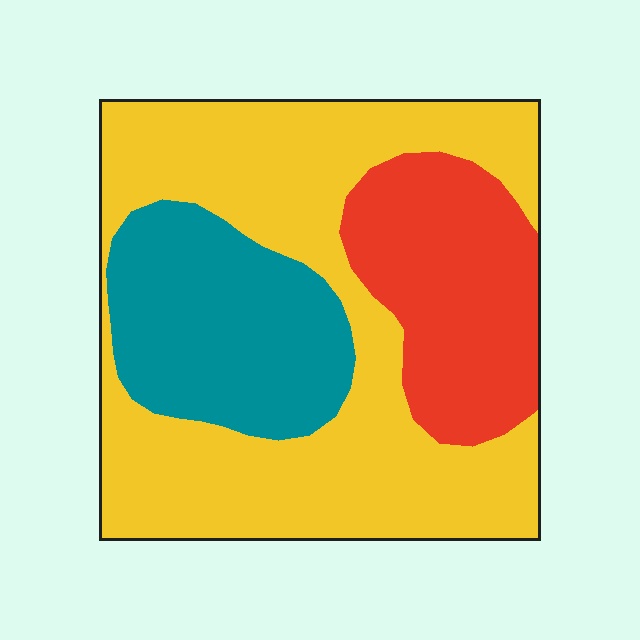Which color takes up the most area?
Yellow, at roughly 55%.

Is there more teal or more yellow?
Yellow.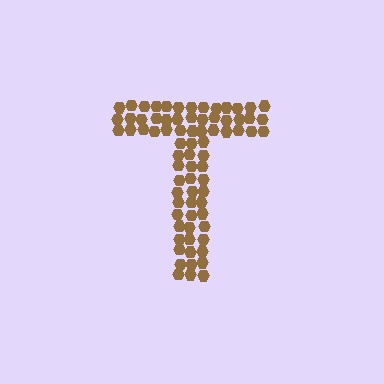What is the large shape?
The large shape is the letter T.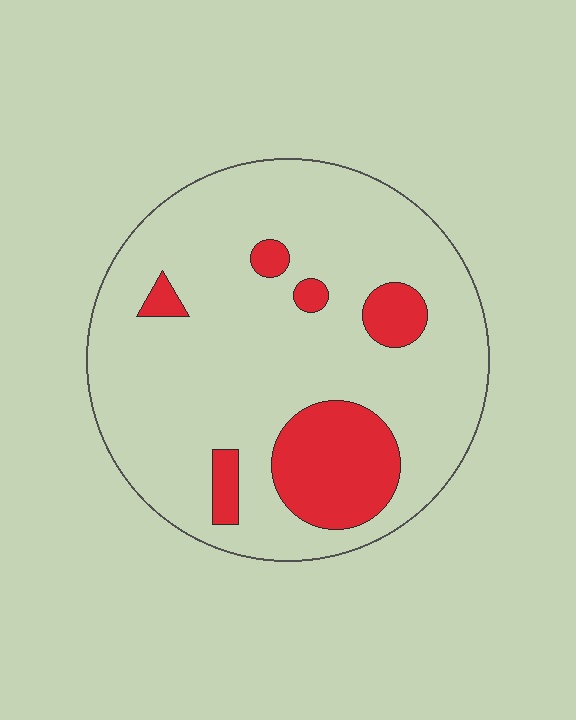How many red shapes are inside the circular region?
6.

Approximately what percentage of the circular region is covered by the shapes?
Approximately 15%.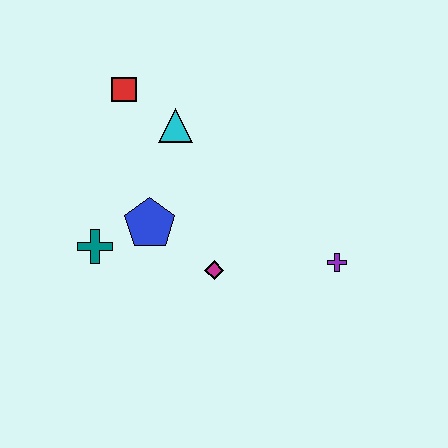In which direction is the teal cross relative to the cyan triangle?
The teal cross is below the cyan triangle.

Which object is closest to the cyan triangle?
The red square is closest to the cyan triangle.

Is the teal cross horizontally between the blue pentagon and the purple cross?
No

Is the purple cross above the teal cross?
No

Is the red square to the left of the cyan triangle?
Yes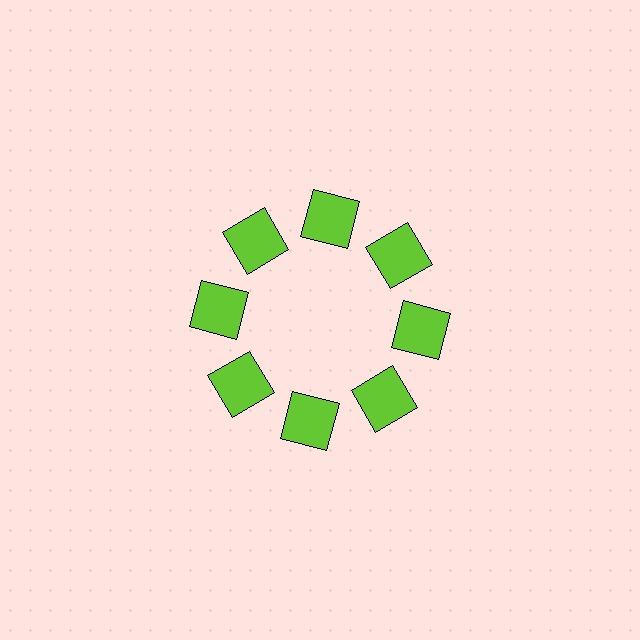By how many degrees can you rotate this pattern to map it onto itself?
The pattern maps onto itself every 45 degrees of rotation.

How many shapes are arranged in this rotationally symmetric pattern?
There are 8 shapes, arranged in 8 groups of 1.